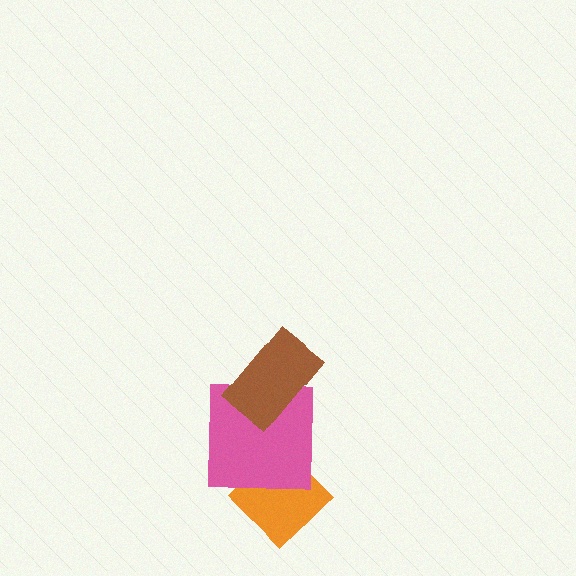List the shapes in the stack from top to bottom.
From top to bottom: the brown rectangle, the pink square, the orange diamond.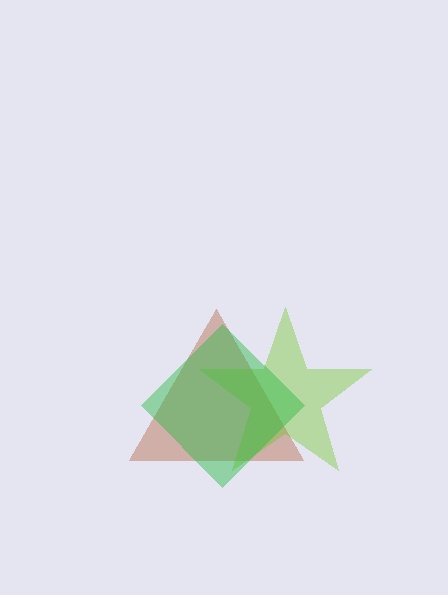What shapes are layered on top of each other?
The layered shapes are: a brown triangle, a lime star, a green diamond.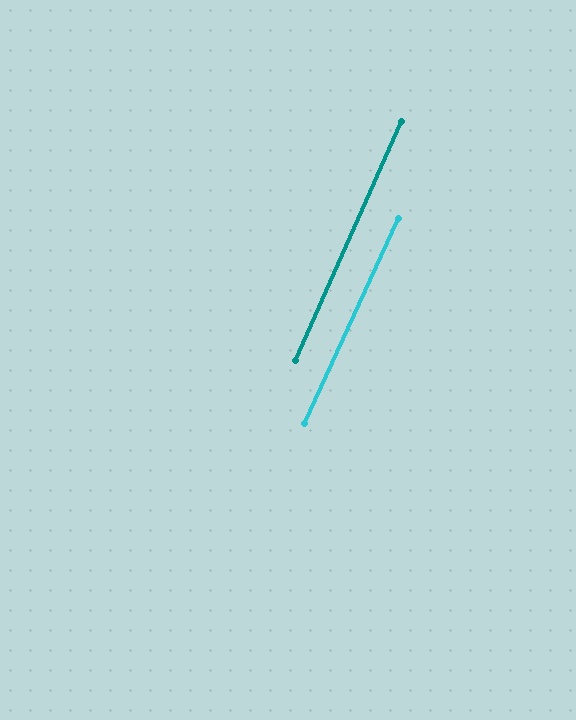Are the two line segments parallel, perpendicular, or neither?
Parallel — their directions differ by only 0.8°.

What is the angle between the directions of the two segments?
Approximately 1 degree.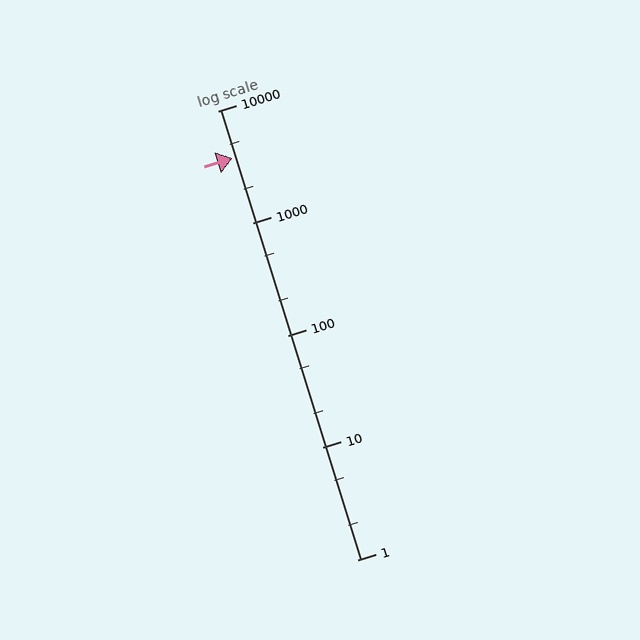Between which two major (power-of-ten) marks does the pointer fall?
The pointer is between 1000 and 10000.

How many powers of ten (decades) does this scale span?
The scale spans 4 decades, from 1 to 10000.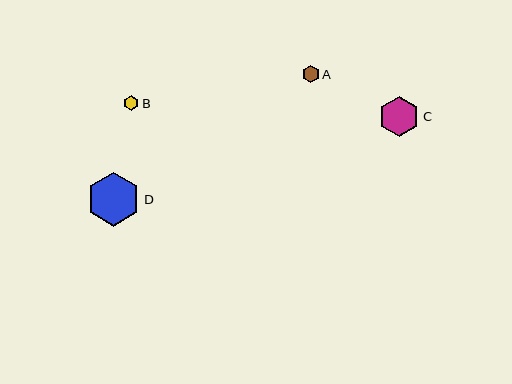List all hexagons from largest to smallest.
From largest to smallest: D, C, A, B.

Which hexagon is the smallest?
Hexagon B is the smallest with a size of approximately 15 pixels.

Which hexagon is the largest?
Hexagon D is the largest with a size of approximately 54 pixels.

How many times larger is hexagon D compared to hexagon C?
Hexagon D is approximately 1.3 times the size of hexagon C.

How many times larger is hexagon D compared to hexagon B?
Hexagon D is approximately 3.6 times the size of hexagon B.